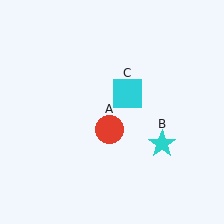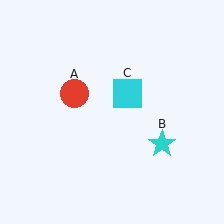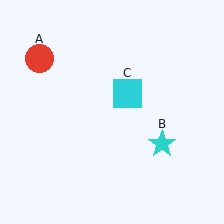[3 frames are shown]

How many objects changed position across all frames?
1 object changed position: red circle (object A).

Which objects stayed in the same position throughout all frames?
Cyan star (object B) and cyan square (object C) remained stationary.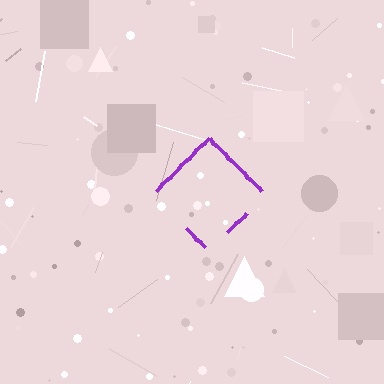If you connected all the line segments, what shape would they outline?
They would outline a diamond.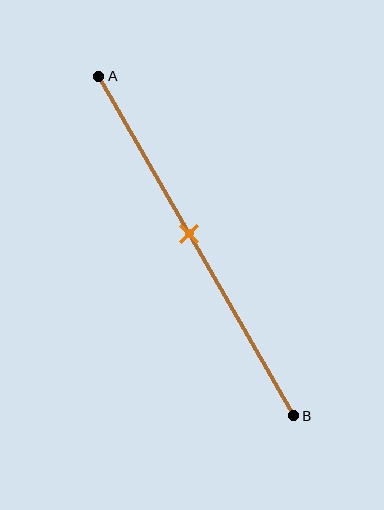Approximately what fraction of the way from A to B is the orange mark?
The orange mark is approximately 45% of the way from A to B.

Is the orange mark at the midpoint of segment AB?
No, the mark is at about 45% from A, not at the 50% midpoint.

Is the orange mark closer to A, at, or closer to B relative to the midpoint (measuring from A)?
The orange mark is closer to point A than the midpoint of segment AB.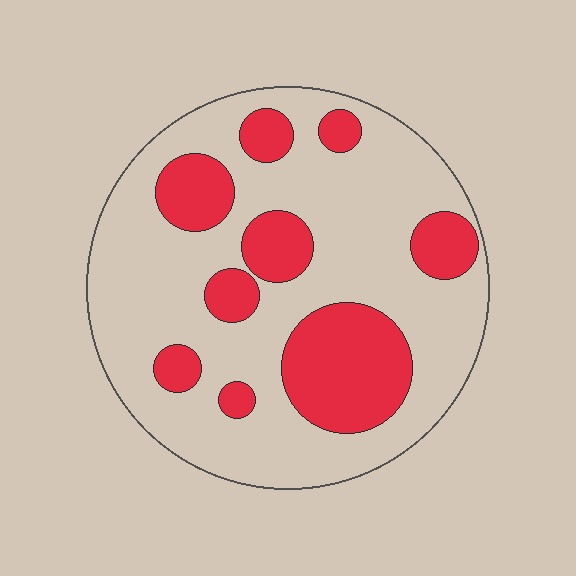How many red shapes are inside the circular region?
9.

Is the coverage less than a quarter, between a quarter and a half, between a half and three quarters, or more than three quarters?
Between a quarter and a half.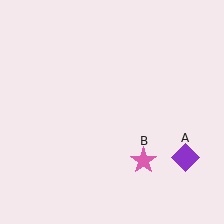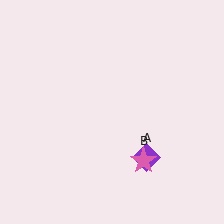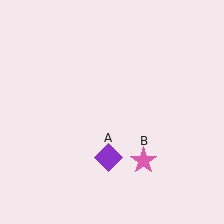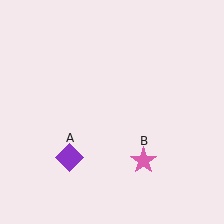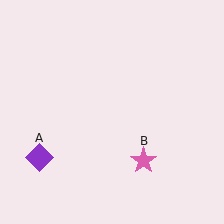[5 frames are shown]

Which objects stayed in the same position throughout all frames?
Pink star (object B) remained stationary.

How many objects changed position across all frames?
1 object changed position: purple diamond (object A).